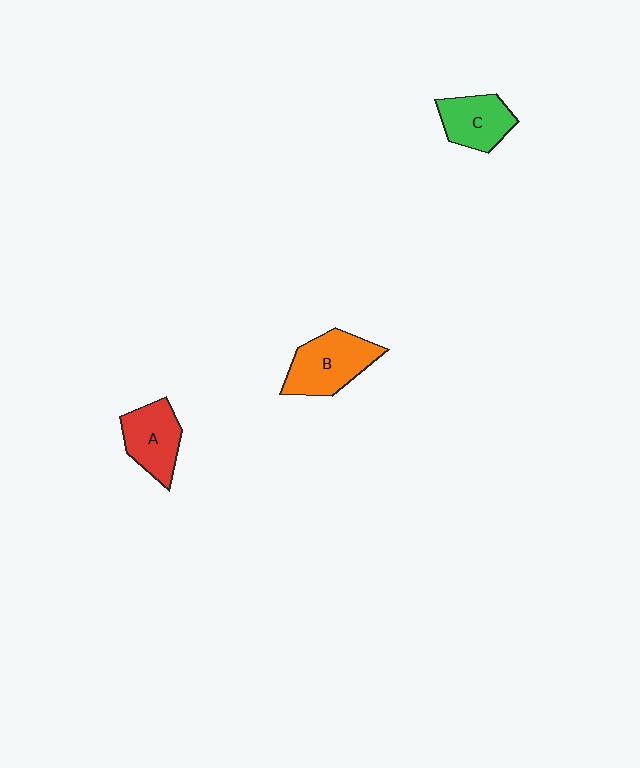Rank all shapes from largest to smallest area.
From largest to smallest: B (orange), A (red), C (green).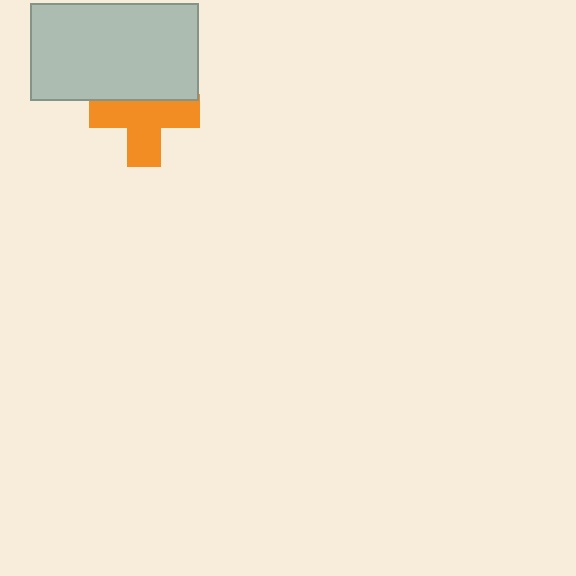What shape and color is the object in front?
The object in front is a light gray rectangle.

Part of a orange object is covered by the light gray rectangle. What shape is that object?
It is a cross.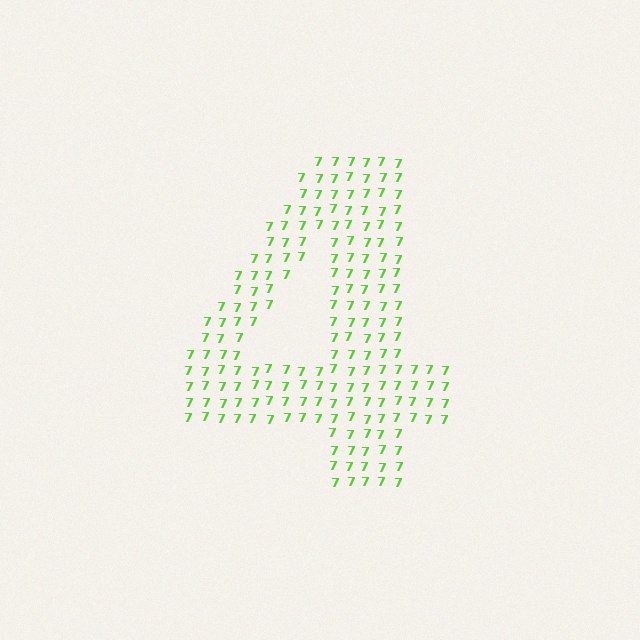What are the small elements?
The small elements are digit 7's.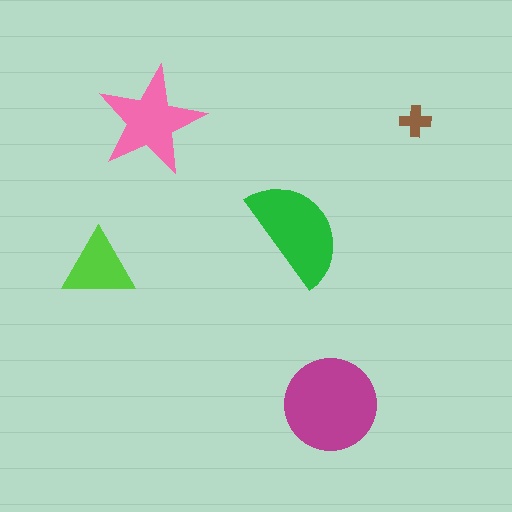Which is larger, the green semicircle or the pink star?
The green semicircle.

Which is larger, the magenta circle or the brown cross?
The magenta circle.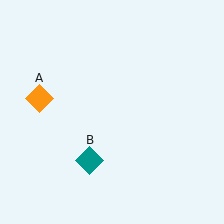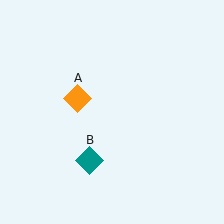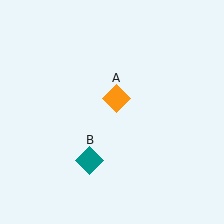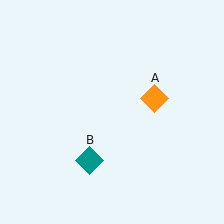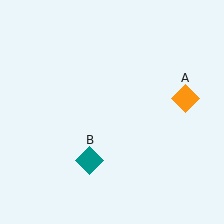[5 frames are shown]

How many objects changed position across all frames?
1 object changed position: orange diamond (object A).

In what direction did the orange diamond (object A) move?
The orange diamond (object A) moved right.